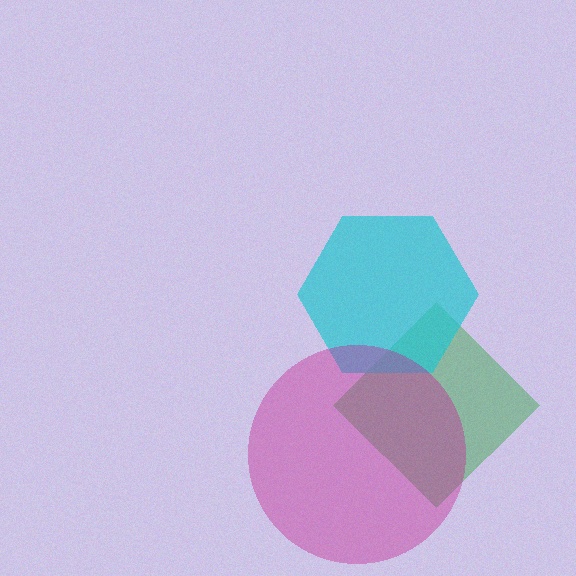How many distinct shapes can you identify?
There are 3 distinct shapes: a green diamond, a cyan hexagon, a magenta circle.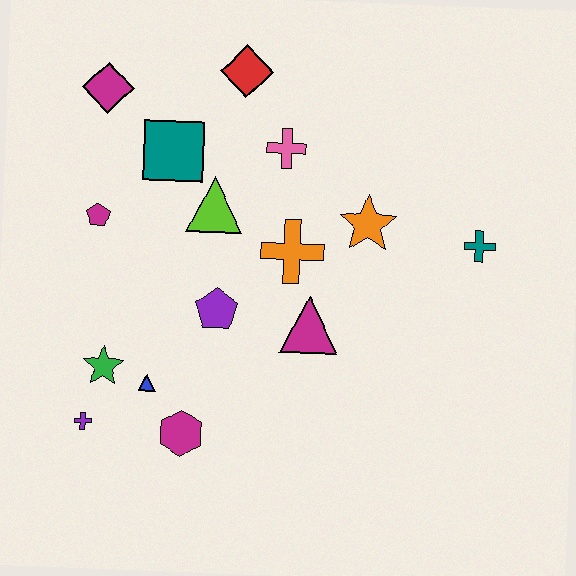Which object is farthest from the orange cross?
The purple cross is farthest from the orange cross.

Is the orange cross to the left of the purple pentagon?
No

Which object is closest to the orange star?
The orange cross is closest to the orange star.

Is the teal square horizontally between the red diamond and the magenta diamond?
Yes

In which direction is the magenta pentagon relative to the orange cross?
The magenta pentagon is to the left of the orange cross.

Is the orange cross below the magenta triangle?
No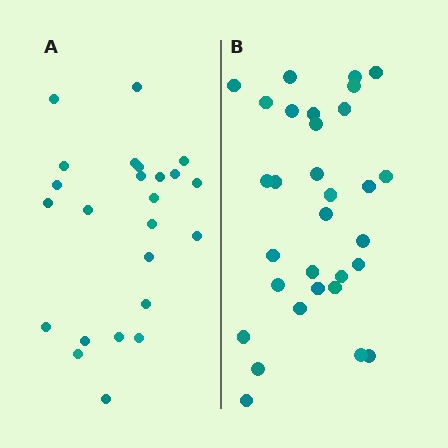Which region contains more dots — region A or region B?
Region B (the right region) has more dots.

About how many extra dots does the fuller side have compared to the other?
Region B has roughly 8 or so more dots than region A.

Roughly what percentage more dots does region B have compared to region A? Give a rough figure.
About 30% more.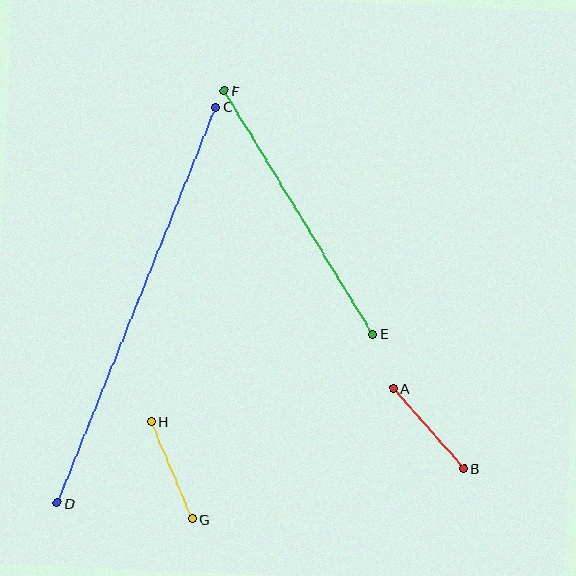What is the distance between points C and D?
The distance is approximately 427 pixels.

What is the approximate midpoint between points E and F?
The midpoint is at approximately (299, 212) pixels.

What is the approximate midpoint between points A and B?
The midpoint is at approximately (428, 428) pixels.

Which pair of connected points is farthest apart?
Points C and D are farthest apart.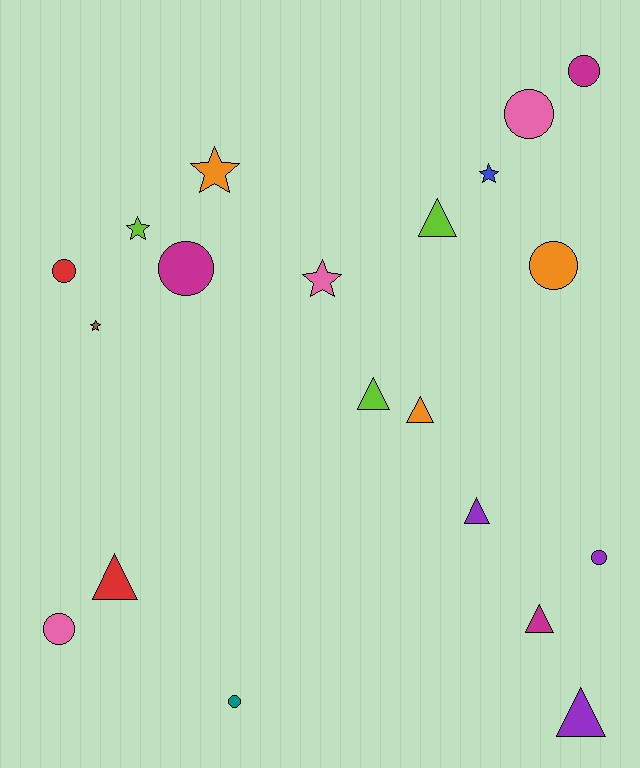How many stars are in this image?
There are 5 stars.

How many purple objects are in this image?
There are 3 purple objects.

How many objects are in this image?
There are 20 objects.